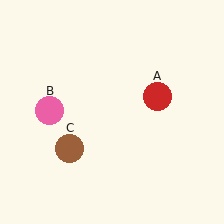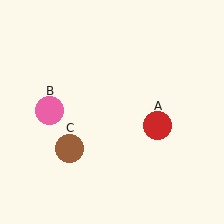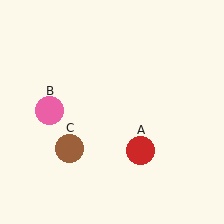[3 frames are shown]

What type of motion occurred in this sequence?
The red circle (object A) rotated clockwise around the center of the scene.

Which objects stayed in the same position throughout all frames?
Pink circle (object B) and brown circle (object C) remained stationary.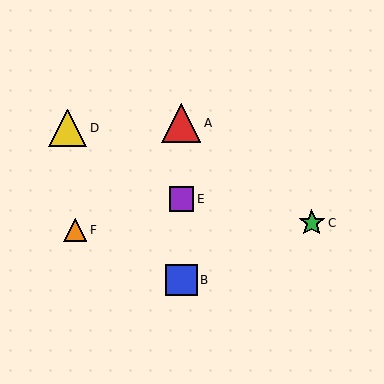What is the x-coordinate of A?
Object A is at x≈181.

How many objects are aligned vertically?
3 objects (A, B, E) are aligned vertically.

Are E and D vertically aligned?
No, E is at x≈181 and D is at x≈68.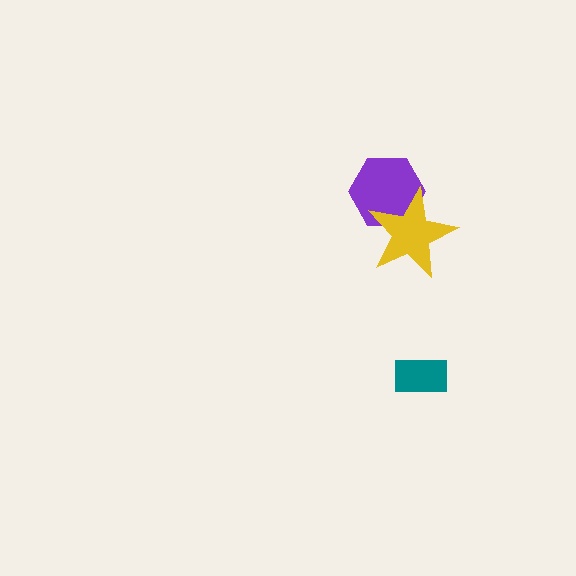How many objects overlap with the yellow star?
1 object overlaps with the yellow star.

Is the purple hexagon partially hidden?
Yes, it is partially covered by another shape.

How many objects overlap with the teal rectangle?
0 objects overlap with the teal rectangle.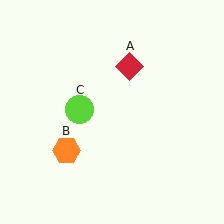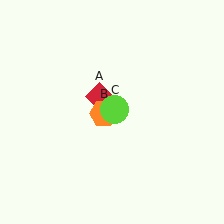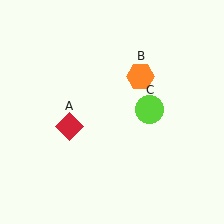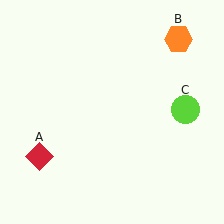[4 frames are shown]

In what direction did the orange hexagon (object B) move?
The orange hexagon (object B) moved up and to the right.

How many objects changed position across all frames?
3 objects changed position: red diamond (object A), orange hexagon (object B), lime circle (object C).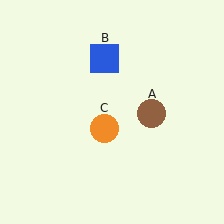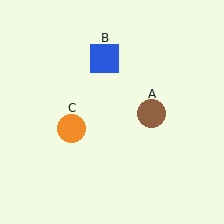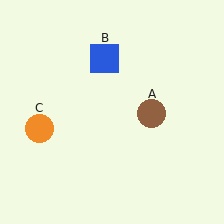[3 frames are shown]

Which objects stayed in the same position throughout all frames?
Brown circle (object A) and blue square (object B) remained stationary.